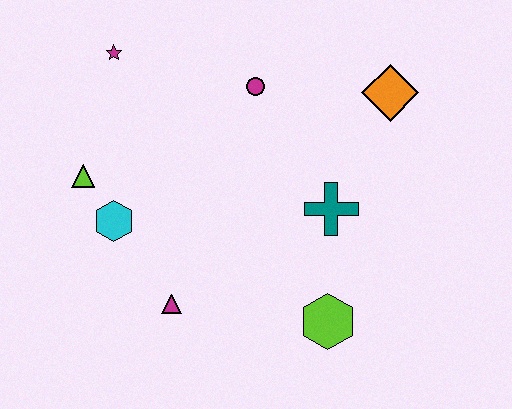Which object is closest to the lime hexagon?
The teal cross is closest to the lime hexagon.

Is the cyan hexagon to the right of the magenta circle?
No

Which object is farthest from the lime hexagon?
The magenta star is farthest from the lime hexagon.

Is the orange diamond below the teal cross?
No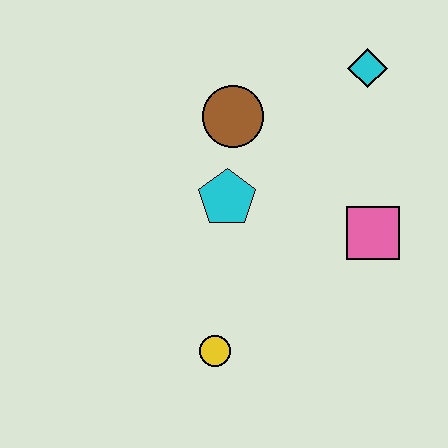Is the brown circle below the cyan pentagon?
No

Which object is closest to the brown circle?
The cyan pentagon is closest to the brown circle.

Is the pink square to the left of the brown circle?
No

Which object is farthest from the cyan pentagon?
The cyan diamond is farthest from the cyan pentagon.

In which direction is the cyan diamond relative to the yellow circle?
The cyan diamond is above the yellow circle.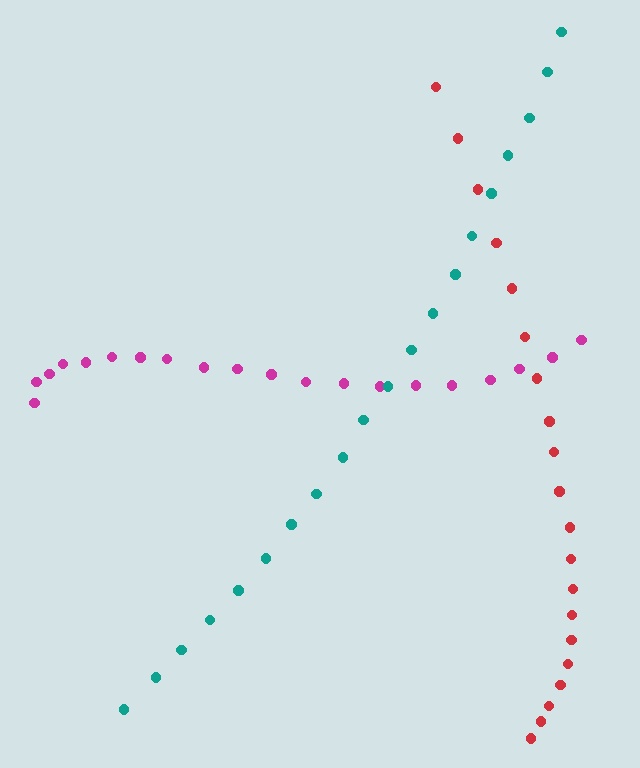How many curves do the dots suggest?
There are 3 distinct paths.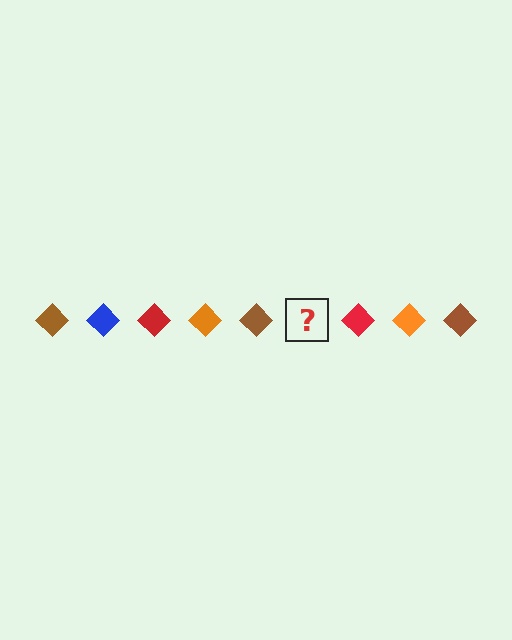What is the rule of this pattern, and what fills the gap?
The rule is that the pattern cycles through brown, blue, red, orange diamonds. The gap should be filled with a blue diamond.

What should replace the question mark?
The question mark should be replaced with a blue diamond.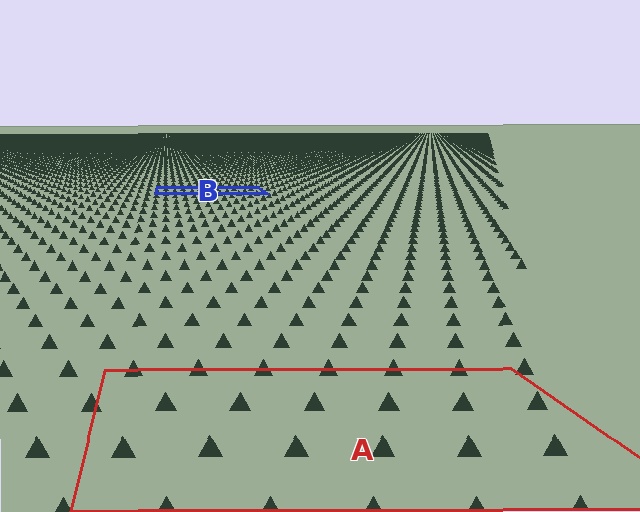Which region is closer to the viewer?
Region A is closer. The texture elements there are larger and more spread out.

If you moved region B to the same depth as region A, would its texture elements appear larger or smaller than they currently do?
They would appear larger. At a closer depth, the same texture elements are projected at a bigger on-screen size.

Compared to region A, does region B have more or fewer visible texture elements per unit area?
Region B has more texture elements per unit area — they are packed more densely because it is farther away.